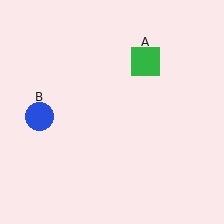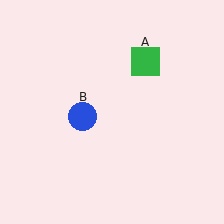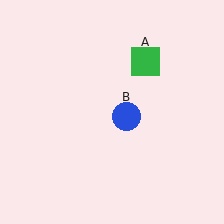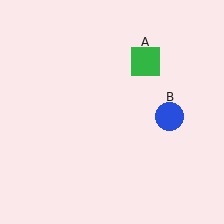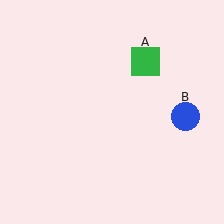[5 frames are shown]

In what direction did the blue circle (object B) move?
The blue circle (object B) moved right.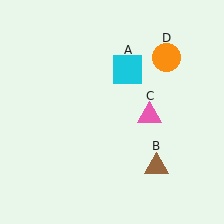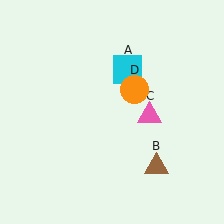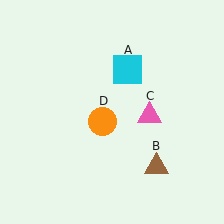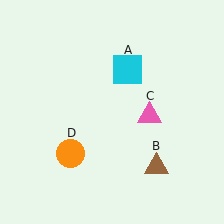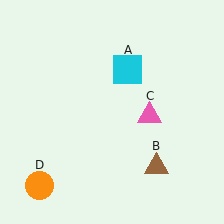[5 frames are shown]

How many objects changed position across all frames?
1 object changed position: orange circle (object D).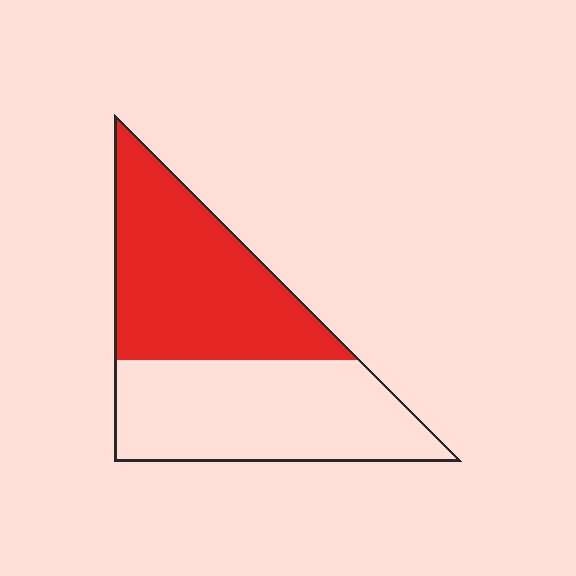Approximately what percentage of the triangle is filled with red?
Approximately 50%.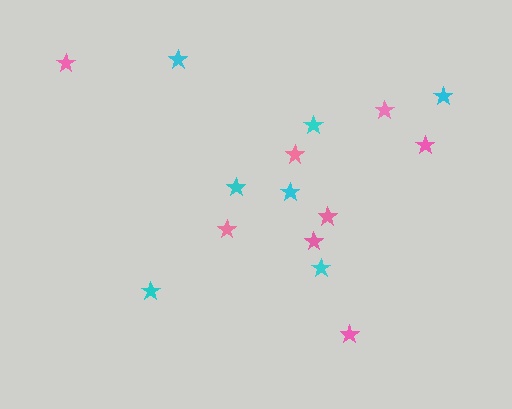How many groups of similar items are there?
There are 2 groups: one group of cyan stars (7) and one group of pink stars (8).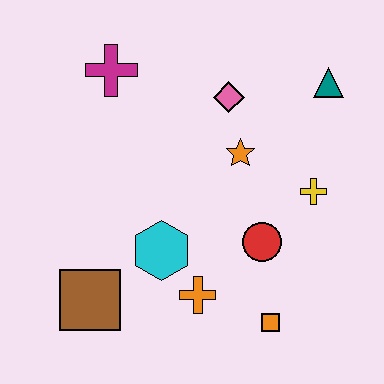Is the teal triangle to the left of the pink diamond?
No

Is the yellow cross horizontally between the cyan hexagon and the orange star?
No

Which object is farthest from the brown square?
The teal triangle is farthest from the brown square.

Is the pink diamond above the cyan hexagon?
Yes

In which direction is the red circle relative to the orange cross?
The red circle is to the right of the orange cross.